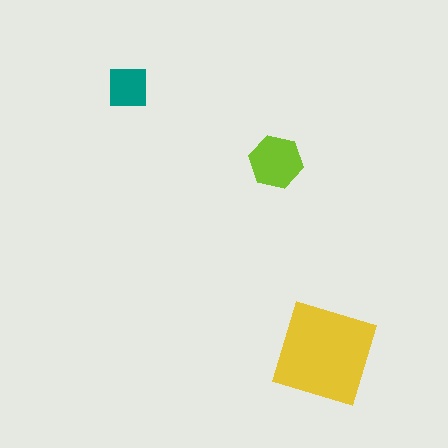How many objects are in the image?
There are 3 objects in the image.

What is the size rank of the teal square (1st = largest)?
3rd.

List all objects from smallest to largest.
The teal square, the lime hexagon, the yellow diamond.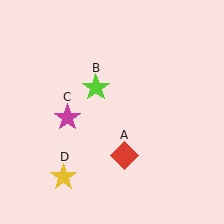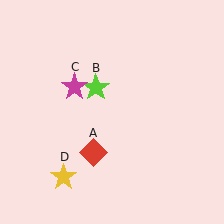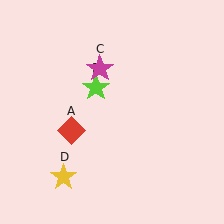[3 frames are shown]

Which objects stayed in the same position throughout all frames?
Lime star (object B) and yellow star (object D) remained stationary.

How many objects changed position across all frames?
2 objects changed position: red diamond (object A), magenta star (object C).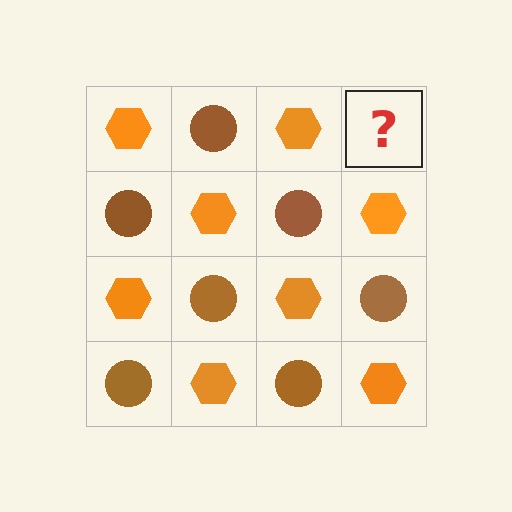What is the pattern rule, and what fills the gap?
The rule is that it alternates orange hexagon and brown circle in a checkerboard pattern. The gap should be filled with a brown circle.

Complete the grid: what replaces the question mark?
The question mark should be replaced with a brown circle.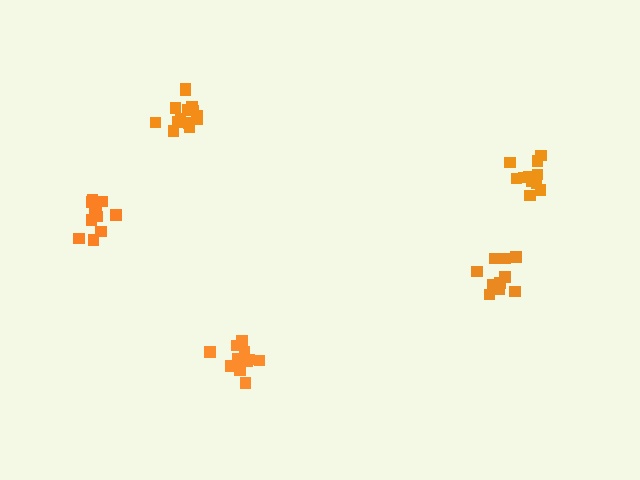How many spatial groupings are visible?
There are 5 spatial groupings.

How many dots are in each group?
Group 1: 13 dots, Group 2: 14 dots, Group 3: 11 dots, Group 4: 12 dots, Group 5: 12 dots (62 total).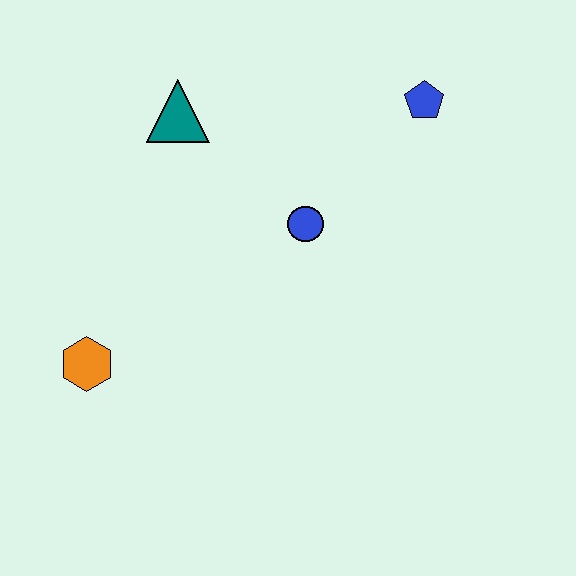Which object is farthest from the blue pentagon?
The orange hexagon is farthest from the blue pentagon.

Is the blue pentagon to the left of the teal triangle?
No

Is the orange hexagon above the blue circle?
No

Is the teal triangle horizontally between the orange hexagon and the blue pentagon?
Yes